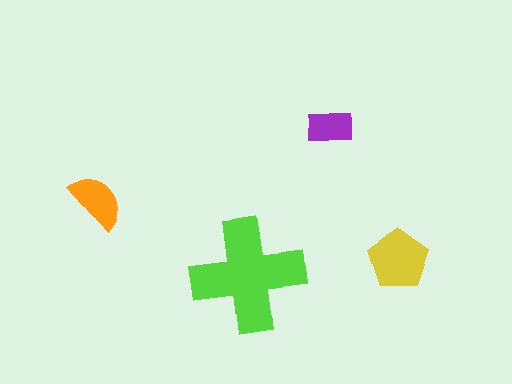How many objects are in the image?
There are 4 objects in the image.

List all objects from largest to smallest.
The lime cross, the yellow pentagon, the orange semicircle, the purple rectangle.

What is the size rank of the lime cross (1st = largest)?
1st.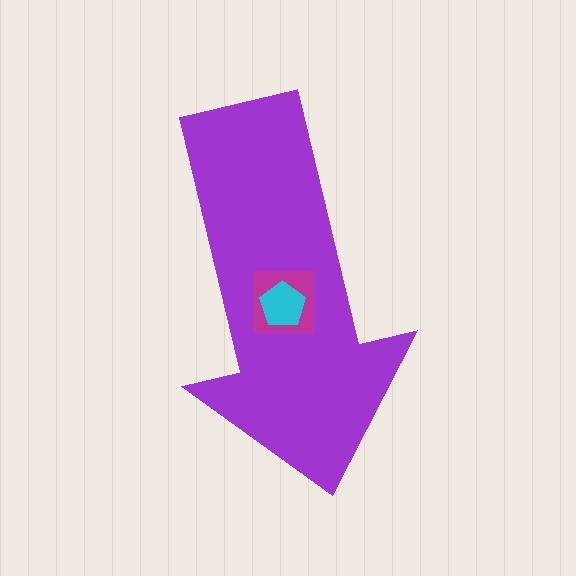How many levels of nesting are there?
3.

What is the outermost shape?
The purple arrow.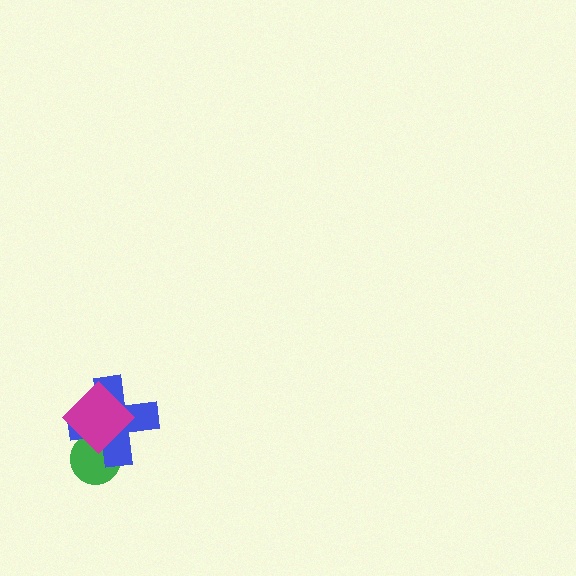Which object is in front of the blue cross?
The magenta diamond is in front of the blue cross.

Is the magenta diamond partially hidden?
No, no other shape covers it.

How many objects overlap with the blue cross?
2 objects overlap with the blue cross.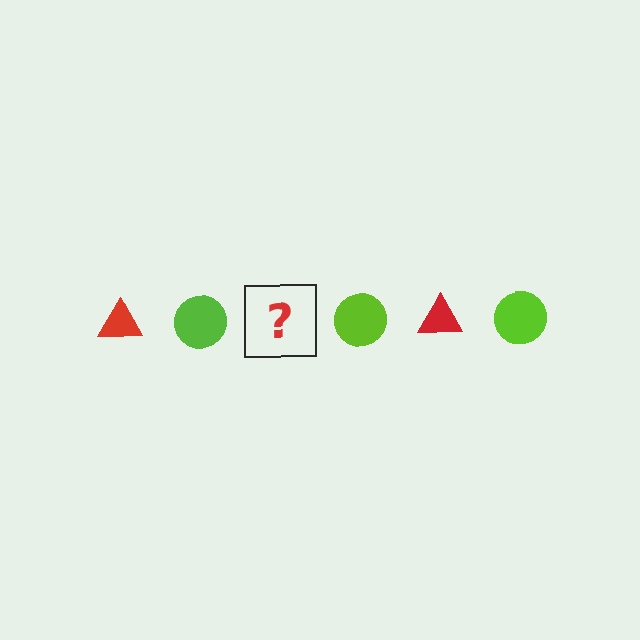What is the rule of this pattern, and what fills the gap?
The rule is that the pattern alternates between red triangle and lime circle. The gap should be filled with a red triangle.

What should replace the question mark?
The question mark should be replaced with a red triangle.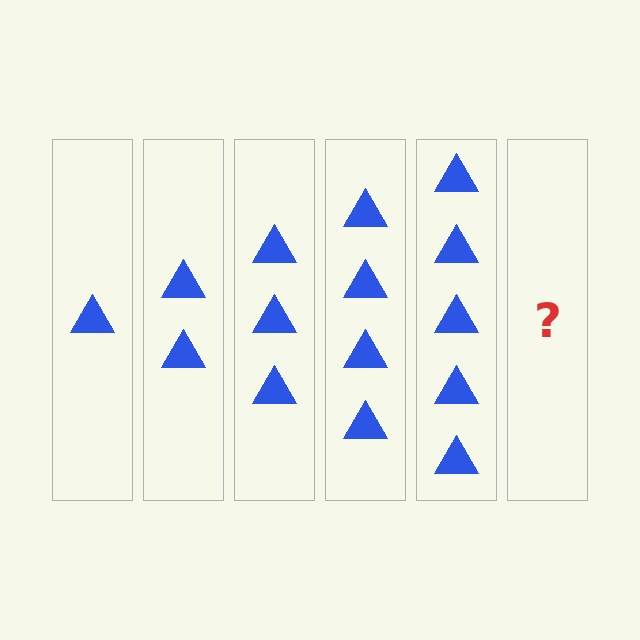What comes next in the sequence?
The next element should be 6 triangles.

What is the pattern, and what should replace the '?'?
The pattern is that each step adds one more triangle. The '?' should be 6 triangles.